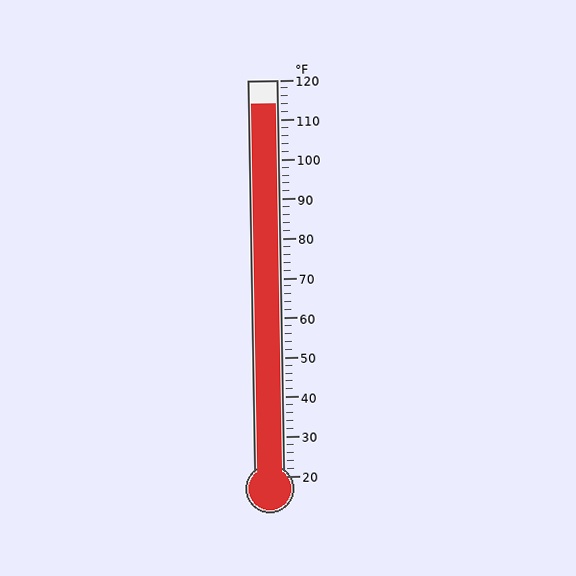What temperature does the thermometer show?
The thermometer shows approximately 114°F.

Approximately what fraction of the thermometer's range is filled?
The thermometer is filled to approximately 95% of its range.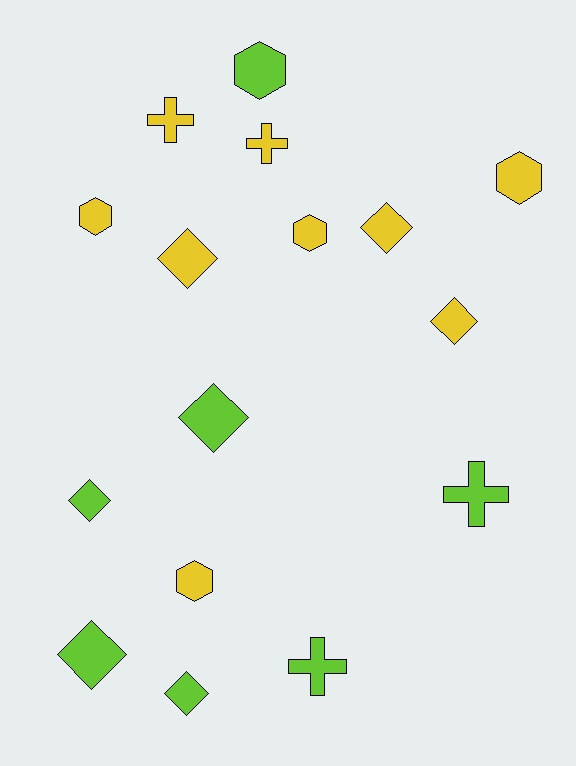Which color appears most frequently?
Yellow, with 9 objects.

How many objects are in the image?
There are 16 objects.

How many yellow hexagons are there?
There are 4 yellow hexagons.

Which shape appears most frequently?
Diamond, with 7 objects.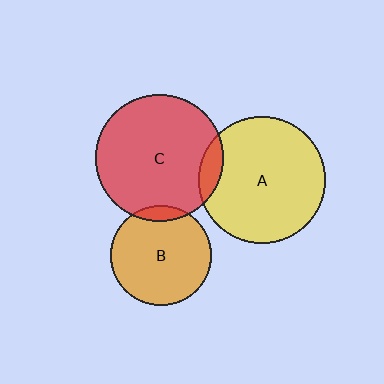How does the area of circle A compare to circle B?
Approximately 1.6 times.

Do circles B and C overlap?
Yes.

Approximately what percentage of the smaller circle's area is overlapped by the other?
Approximately 10%.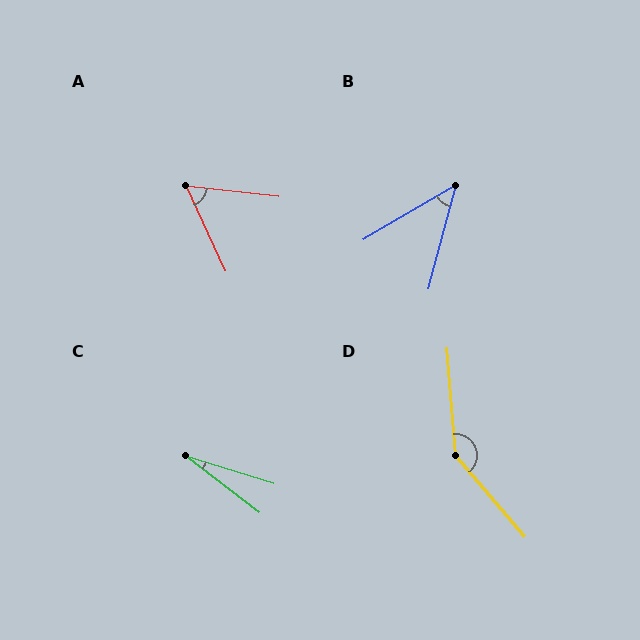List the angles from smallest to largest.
C (20°), B (45°), A (59°), D (144°).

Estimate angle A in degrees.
Approximately 59 degrees.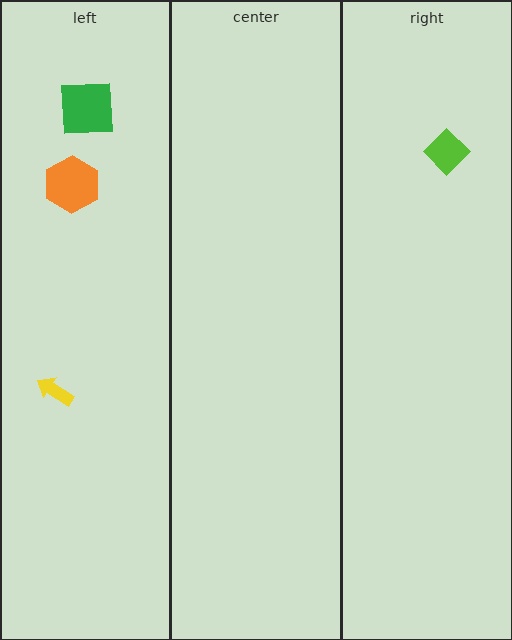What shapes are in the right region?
The lime diamond.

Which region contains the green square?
The left region.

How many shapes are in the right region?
1.